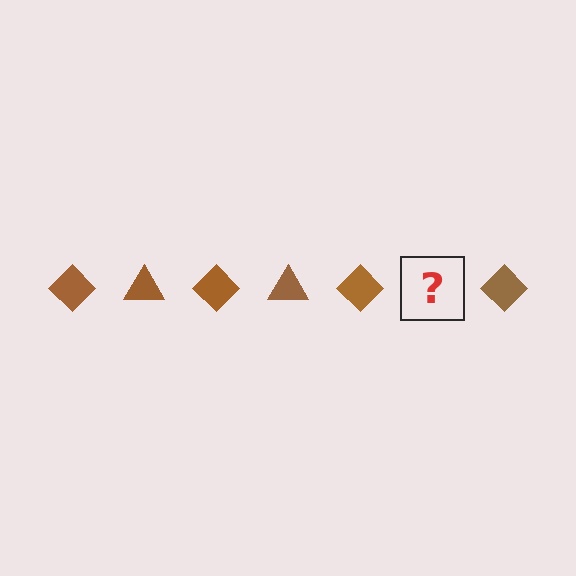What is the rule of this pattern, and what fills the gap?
The rule is that the pattern cycles through diamond, triangle shapes in brown. The gap should be filled with a brown triangle.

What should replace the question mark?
The question mark should be replaced with a brown triangle.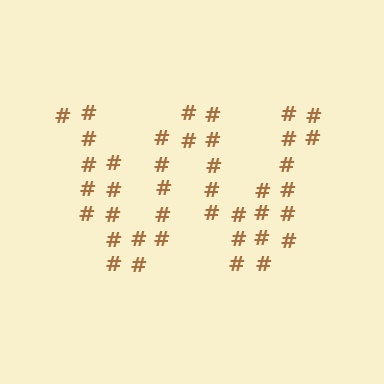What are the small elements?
The small elements are hash symbols.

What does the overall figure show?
The overall figure shows the letter W.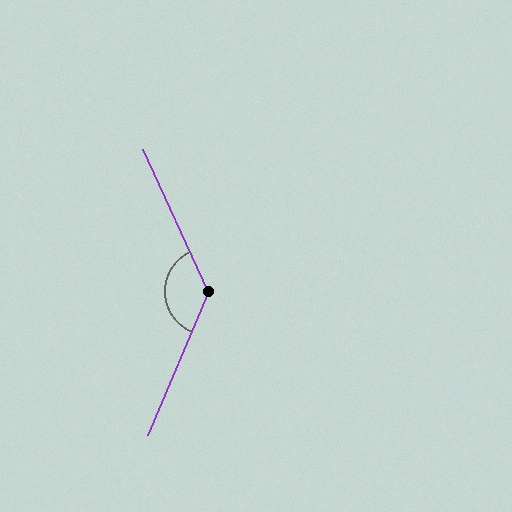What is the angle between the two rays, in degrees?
Approximately 133 degrees.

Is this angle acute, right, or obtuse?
It is obtuse.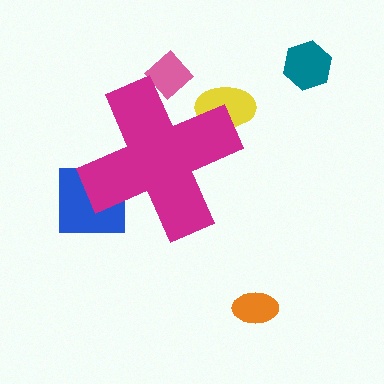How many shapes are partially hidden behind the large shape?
3 shapes are partially hidden.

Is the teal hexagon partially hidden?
No, the teal hexagon is fully visible.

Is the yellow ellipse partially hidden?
Yes, the yellow ellipse is partially hidden behind the magenta cross.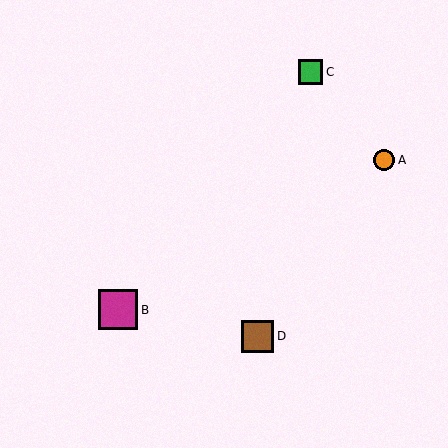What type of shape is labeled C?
Shape C is a green square.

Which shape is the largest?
The magenta square (labeled B) is the largest.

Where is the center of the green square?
The center of the green square is at (311, 72).